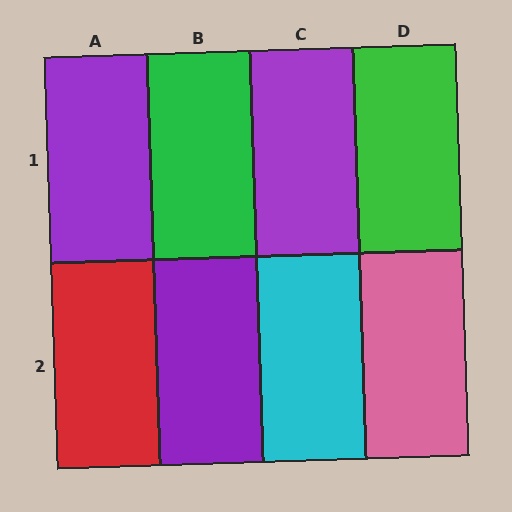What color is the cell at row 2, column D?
Pink.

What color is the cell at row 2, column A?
Red.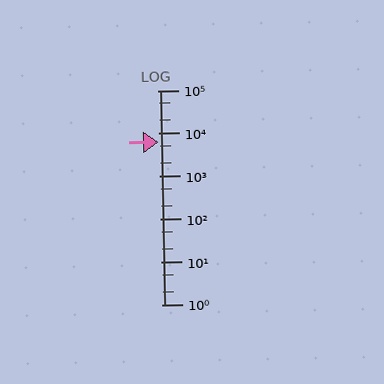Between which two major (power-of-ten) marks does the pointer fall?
The pointer is between 1000 and 10000.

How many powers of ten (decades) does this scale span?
The scale spans 5 decades, from 1 to 100000.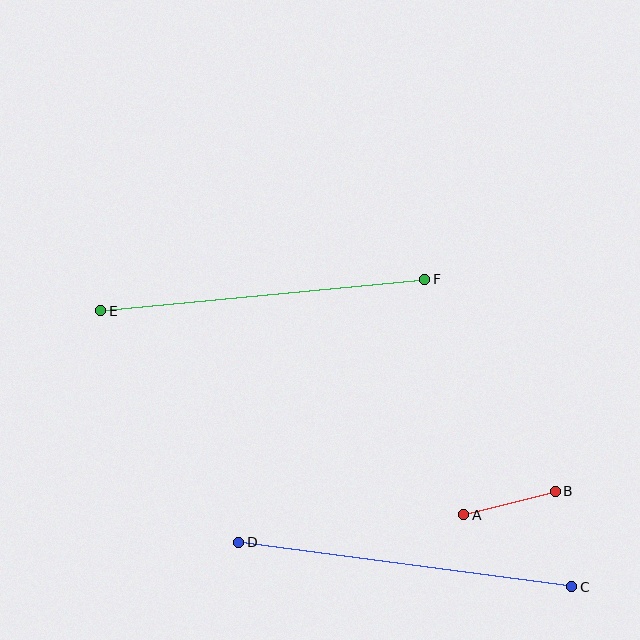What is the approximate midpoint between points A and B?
The midpoint is at approximately (509, 503) pixels.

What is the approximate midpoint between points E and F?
The midpoint is at approximately (263, 295) pixels.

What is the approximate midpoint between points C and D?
The midpoint is at approximately (405, 565) pixels.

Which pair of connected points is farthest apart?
Points C and D are farthest apart.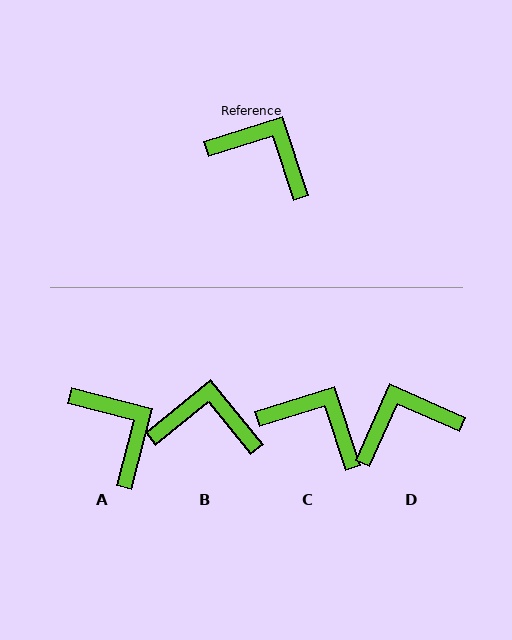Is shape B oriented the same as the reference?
No, it is off by about 21 degrees.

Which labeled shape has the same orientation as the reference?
C.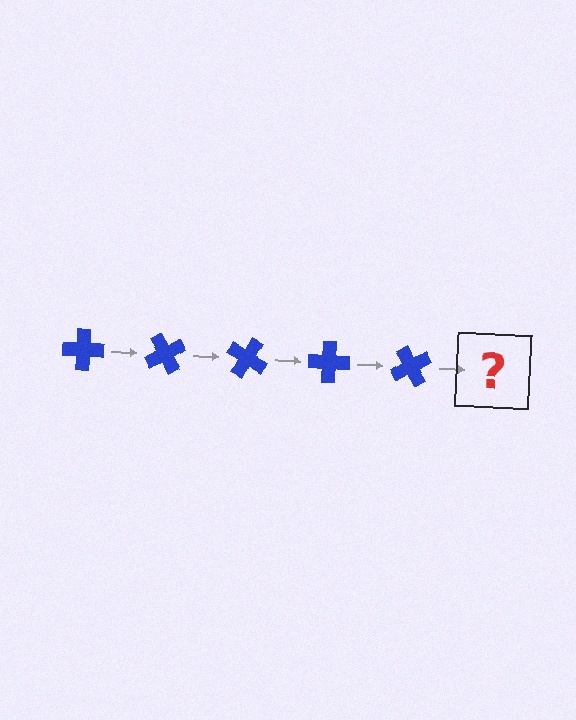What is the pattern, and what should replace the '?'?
The pattern is that the cross rotates 60 degrees each step. The '?' should be a blue cross rotated 300 degrees.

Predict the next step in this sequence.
The next step is a blue cross rotated 300 degrees.